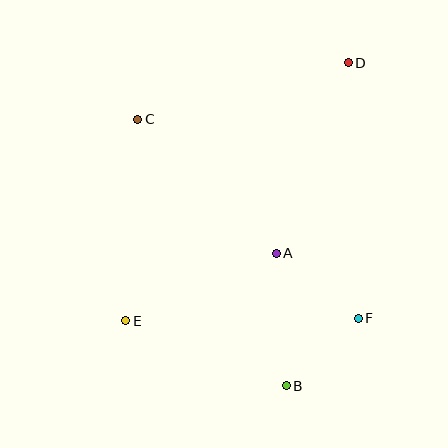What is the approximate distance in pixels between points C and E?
The distance between C and E is approximately 202 pixels.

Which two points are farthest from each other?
Points D and E are farthest from each other.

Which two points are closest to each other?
Points B and F are closest to each other.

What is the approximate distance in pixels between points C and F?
The distance between C and F is approximately 297 pixels.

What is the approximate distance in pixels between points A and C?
The distance between A and C is approximately 193 pixels.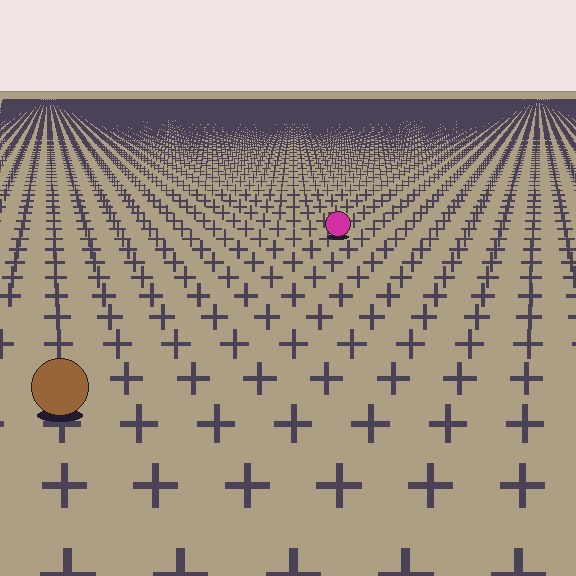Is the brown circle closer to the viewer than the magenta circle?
Yes. The brown circle is closer — you can tell from the texture gradient: the ground texture is coarser near it.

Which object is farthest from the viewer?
The magenta circle is farthest from the viewer. It appears smaller and the ground texture around it is denser.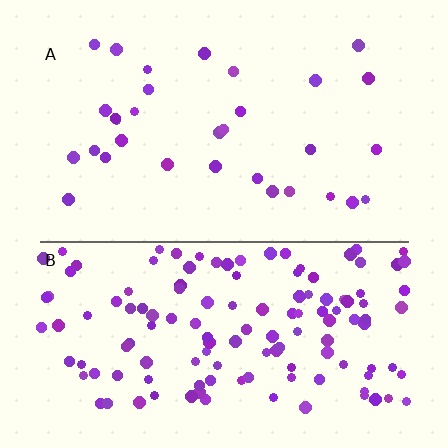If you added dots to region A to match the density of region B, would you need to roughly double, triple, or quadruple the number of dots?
Approximately quadruple.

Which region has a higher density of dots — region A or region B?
B (the bottom).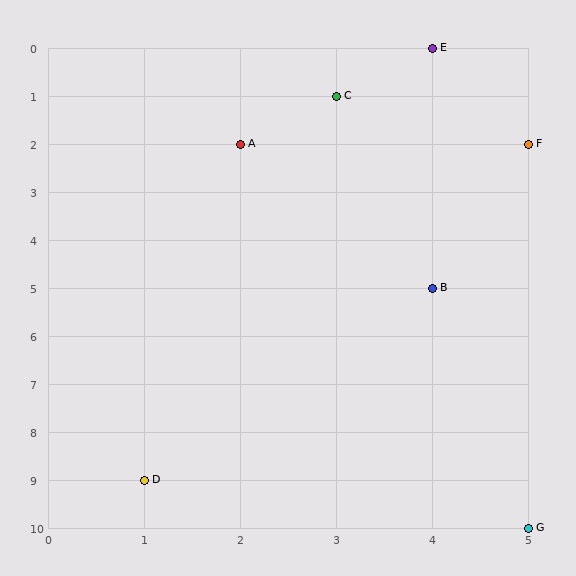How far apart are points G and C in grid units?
Points G and C are 2 columns and 9 rows apart (about 9.2 grid units diagonally).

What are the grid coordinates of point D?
Point D is at grid coordinates (1, 9).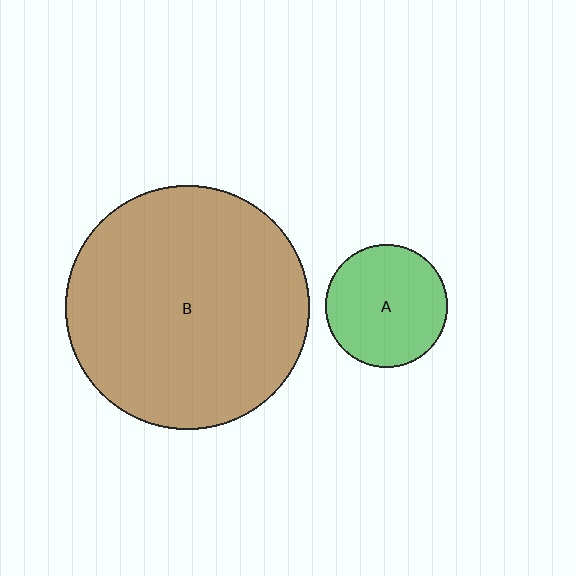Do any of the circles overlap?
No, none of the circles overlap.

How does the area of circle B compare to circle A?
Approximately 4.0 times.